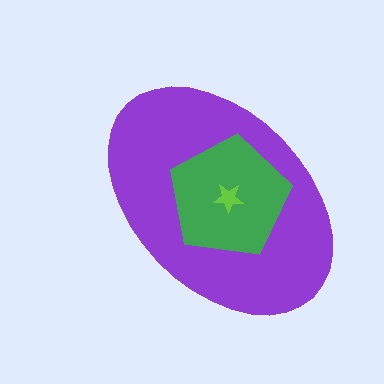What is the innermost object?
The lime star.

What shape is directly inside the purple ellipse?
The green pentagon.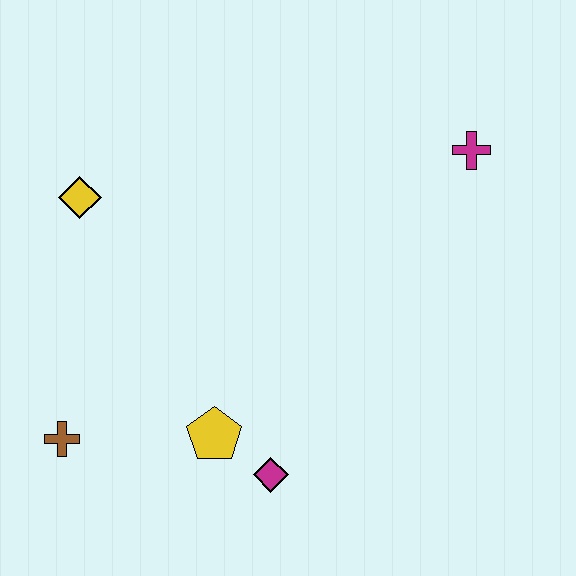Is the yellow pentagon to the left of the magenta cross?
Yes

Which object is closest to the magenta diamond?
The yellow pentagon is closest to the magenta diamond.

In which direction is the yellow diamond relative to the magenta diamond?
The yellow diamond is above the magenta diamond.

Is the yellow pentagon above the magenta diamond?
Yes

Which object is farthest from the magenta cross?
The brown cross is farthest from the magenta cross.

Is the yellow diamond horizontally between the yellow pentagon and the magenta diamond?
No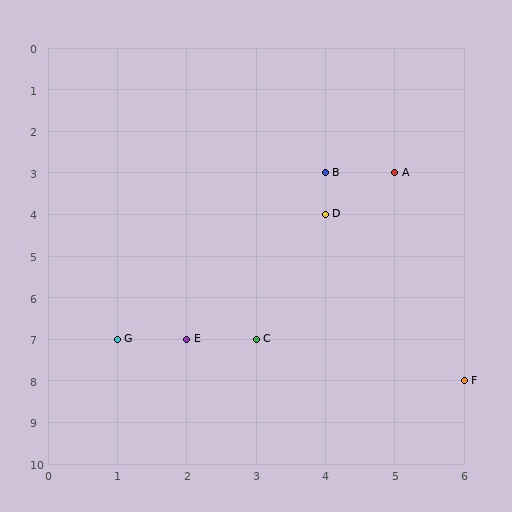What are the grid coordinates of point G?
Point G is at grid coordinates (1, 7).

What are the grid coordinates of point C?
Point C is at grid coordinates (3, 7).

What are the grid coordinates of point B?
Point B is at grid coordinates (4, 3).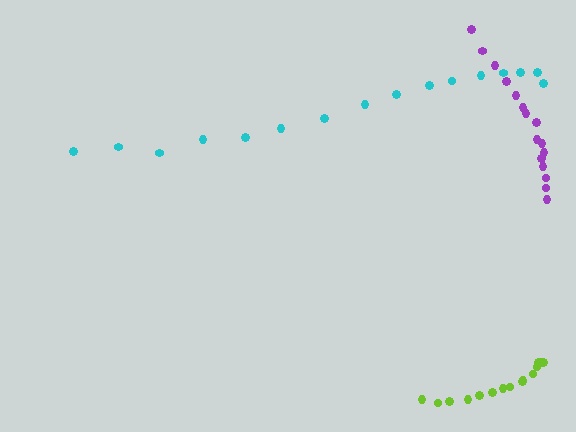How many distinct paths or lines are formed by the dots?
There are 3 distinct paths.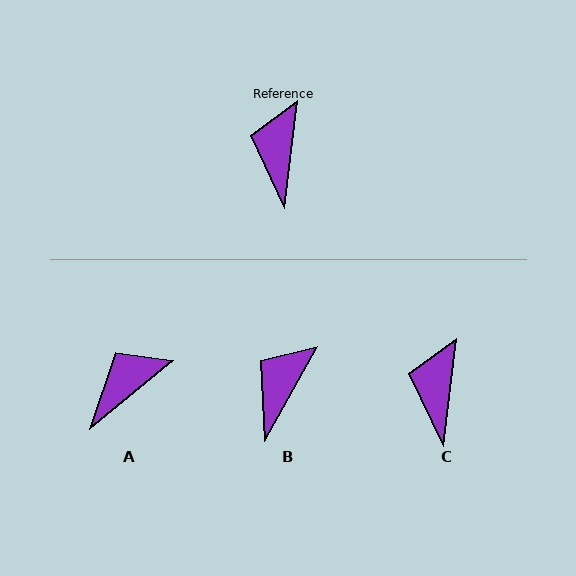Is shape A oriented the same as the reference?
No, it is off by about 44 degrees.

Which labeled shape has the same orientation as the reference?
C.